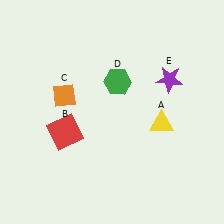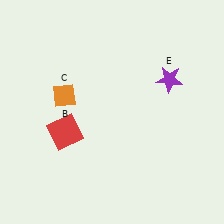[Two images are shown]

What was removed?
The yellow triangle (A), the green hexagon (D) were removed in Image 2.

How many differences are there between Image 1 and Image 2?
There are 2 differences between the two images.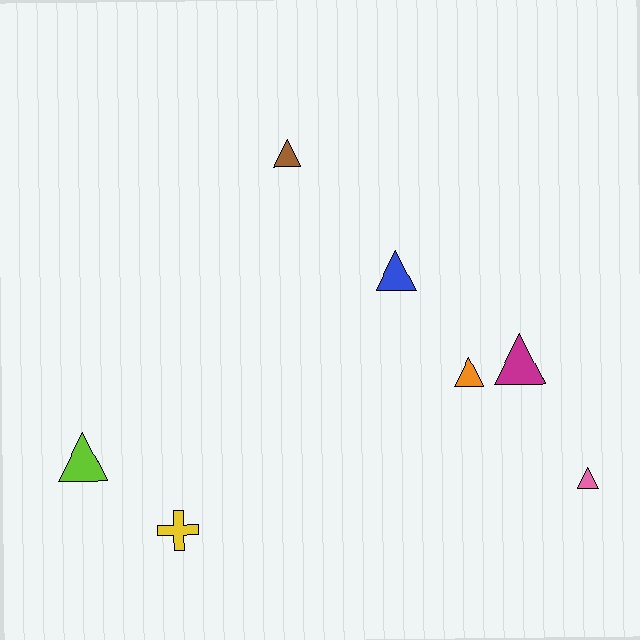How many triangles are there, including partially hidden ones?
There are 6 triangles.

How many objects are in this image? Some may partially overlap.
There are 7 objects.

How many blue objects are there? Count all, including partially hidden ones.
There is 1 blue object.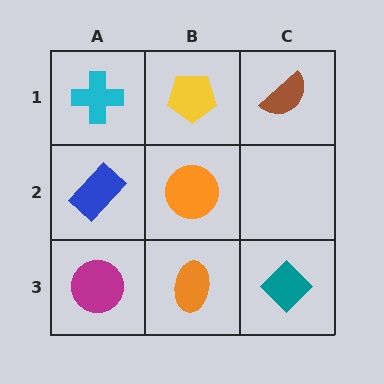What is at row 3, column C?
A teal diamond.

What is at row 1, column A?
A cyan cross.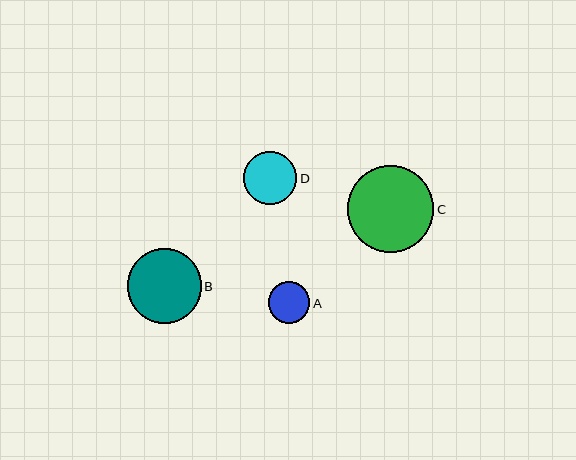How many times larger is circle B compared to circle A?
Circle B is approximately 1.8 times the size of circle A.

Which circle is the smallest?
Circle A is the smallest with a size of approximately 41 pixels.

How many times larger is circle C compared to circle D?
Circle C is approximately 1.6 times the size of circle D.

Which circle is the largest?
Circle C is the largest with a size of approximately 86 pixels.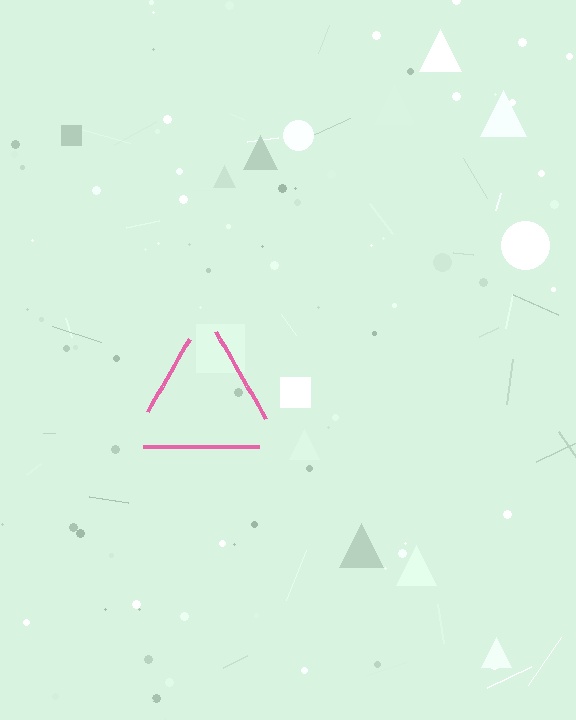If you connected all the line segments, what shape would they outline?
They would outline a triangle.